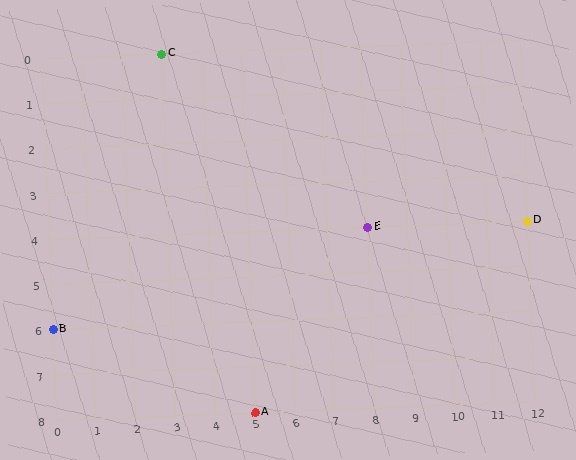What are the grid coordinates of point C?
Point C is at grid coordinates (3, 0).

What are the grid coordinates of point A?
Point A is at grid coordinates (5, 8).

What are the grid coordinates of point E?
Point E is at grid coordinates (8, 4).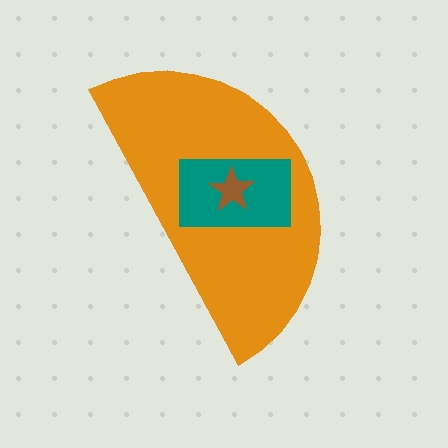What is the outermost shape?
The orange semicircle.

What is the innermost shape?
The brown star.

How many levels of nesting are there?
3.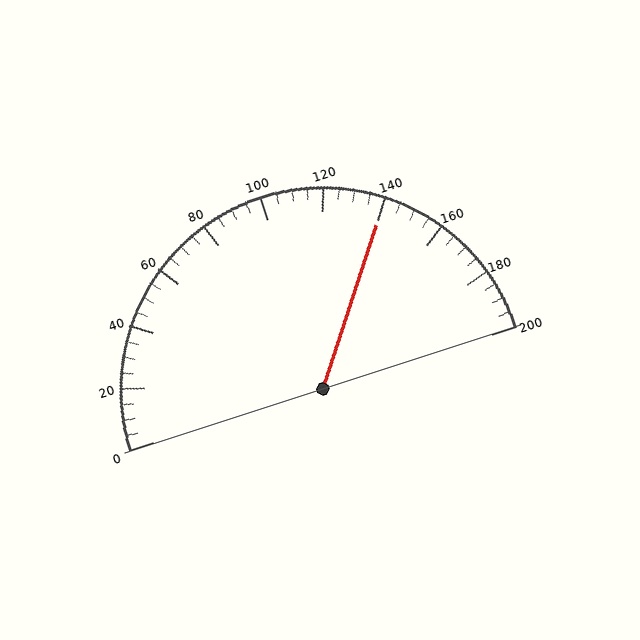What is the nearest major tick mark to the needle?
The nearest major tick mark is 140.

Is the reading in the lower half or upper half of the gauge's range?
The reading is in the upper half of the range (0 to 200).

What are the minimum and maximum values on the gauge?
The gauge ranges from 0 to 200.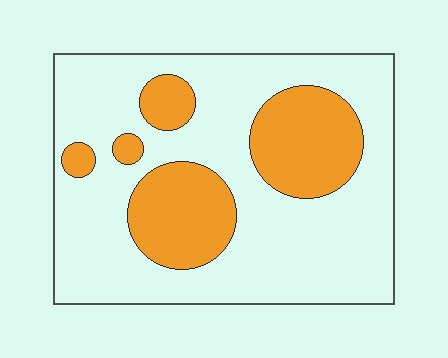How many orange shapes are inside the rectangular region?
5.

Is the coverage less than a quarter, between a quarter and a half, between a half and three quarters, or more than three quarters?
Between a quarter and a half.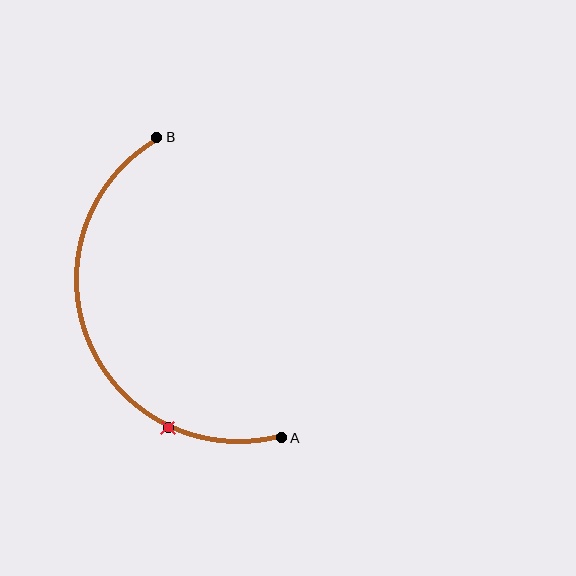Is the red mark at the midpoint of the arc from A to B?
No. The red mark lies on the arc but is closer to endpoint A. The arc midpoint would be at the point on the curve equidistant along the arc from both A and B.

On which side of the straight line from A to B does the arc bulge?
The arc bulges to the left of the straight line connecting A and B.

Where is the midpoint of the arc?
The arc midpoint is the point on the curve farthest from the straight line joining A and B. It sits to the left of that line.